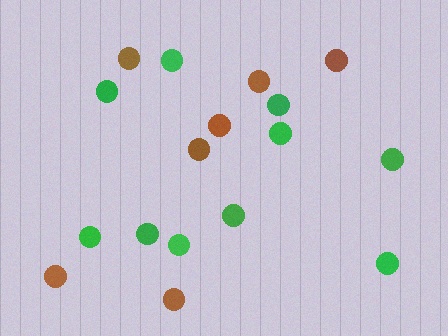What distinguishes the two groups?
There are 2 groups: one group of green circles (10) and one group of brown circles (7).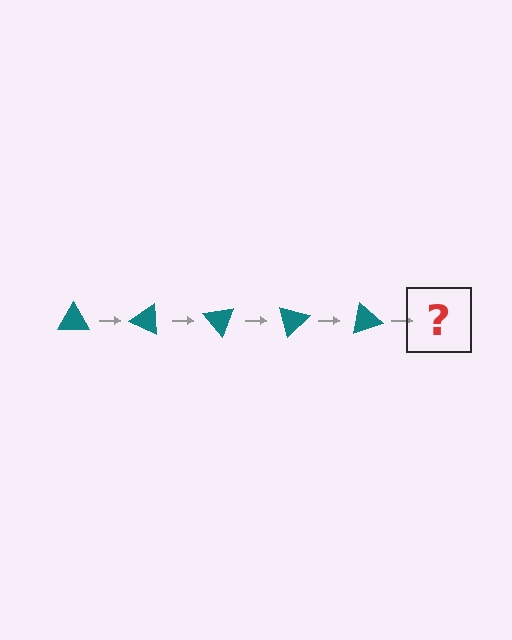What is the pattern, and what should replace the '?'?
The pattern is that the triangle rotates 25 degrees each step. The '?' should be a teal triangle rotated 125 degrees.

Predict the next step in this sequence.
The next step is a teal triangle rotated 125 degrees.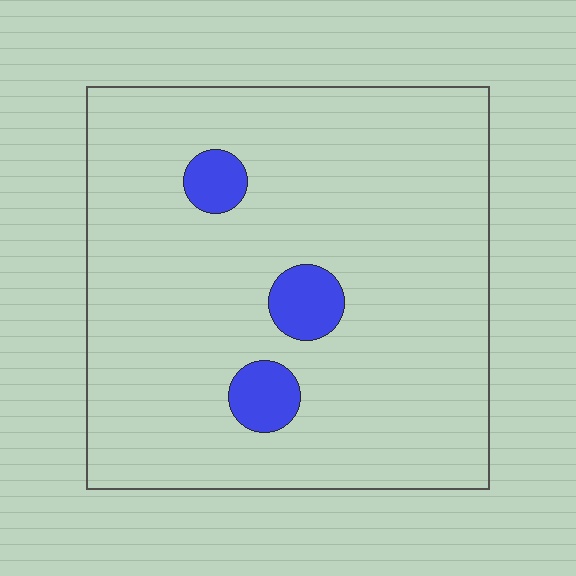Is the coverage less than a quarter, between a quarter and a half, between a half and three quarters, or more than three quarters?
Less than a quarter.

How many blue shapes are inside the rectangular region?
3.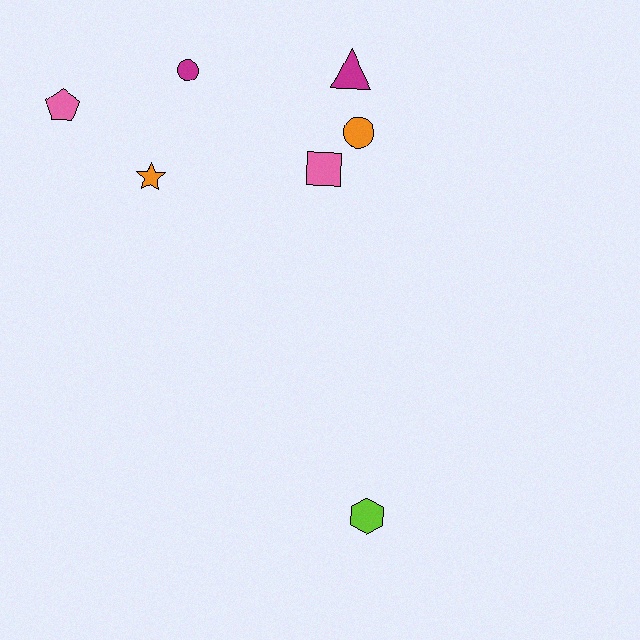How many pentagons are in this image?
There is 1 pentagon.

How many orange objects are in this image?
There are 2 orange objects.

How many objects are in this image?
There are 7 objects.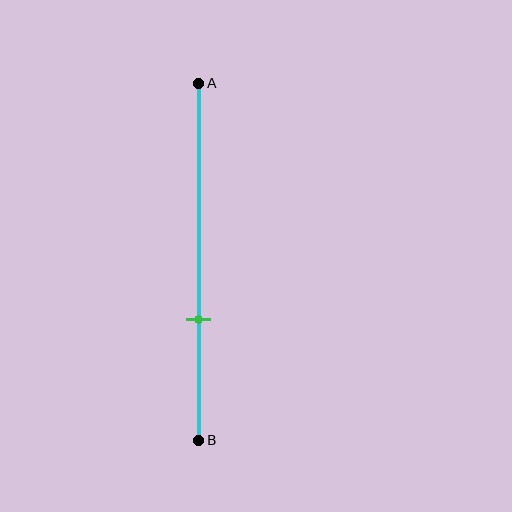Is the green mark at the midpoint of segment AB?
No, the mark is at about 65% from A, not at the 50% midpoint.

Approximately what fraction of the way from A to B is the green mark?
The green mark is approximately 65% of the way from A to B.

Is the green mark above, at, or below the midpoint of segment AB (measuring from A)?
The green mark is below the midpoint of segment AB.